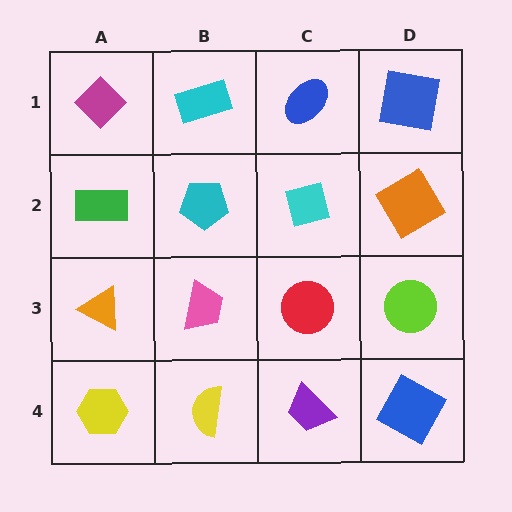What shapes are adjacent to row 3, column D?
An orange diamond (row 2, column D), a blue square (row 4, column D), a red circle (row 3, column C).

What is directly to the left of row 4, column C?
A yellow semicircle.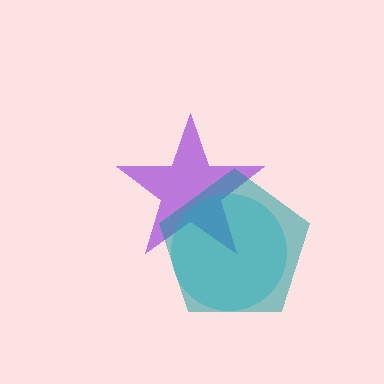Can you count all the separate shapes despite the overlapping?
Yes, there are 3 separate shapes.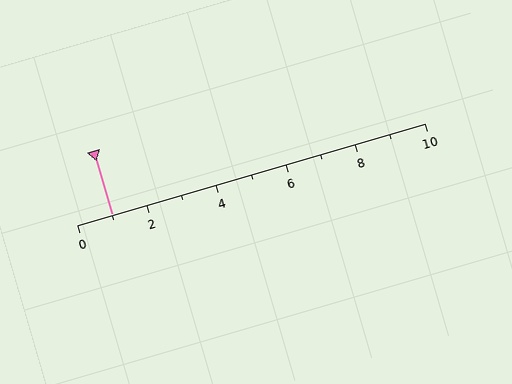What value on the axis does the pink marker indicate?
The marker indicates approximately 1.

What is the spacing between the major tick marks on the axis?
The major ticks are spaced 2 apart.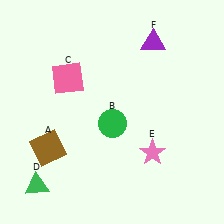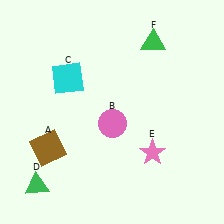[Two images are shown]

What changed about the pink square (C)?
In Image 1, C is pink. In Image 2, it changed to cyan.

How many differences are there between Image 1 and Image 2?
There are 3 differences between the two images.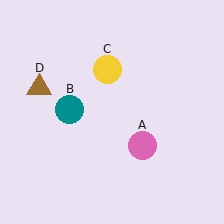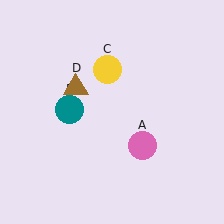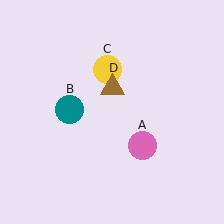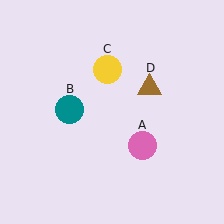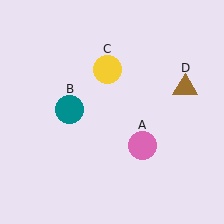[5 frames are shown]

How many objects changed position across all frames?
1 object changed position: brown triangle (object D).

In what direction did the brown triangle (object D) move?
The brown triangle (object D) moved right.